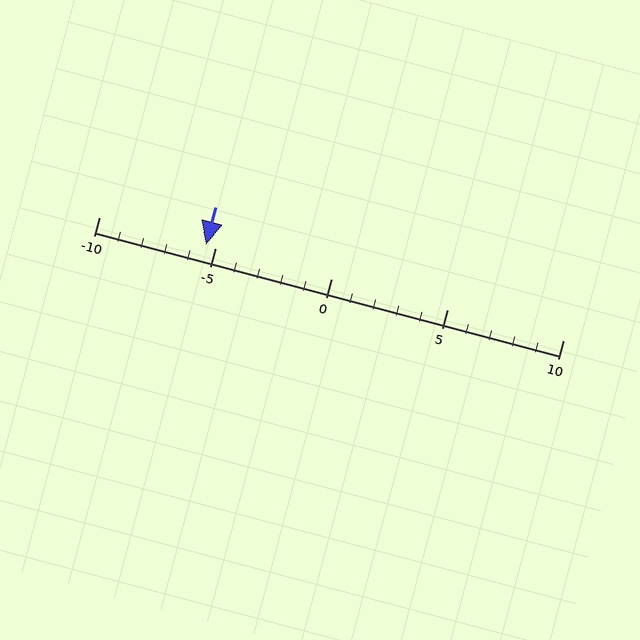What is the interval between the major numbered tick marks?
The major tick marks are spaced 5 units apart.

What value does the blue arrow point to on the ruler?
The blue arrow points to approximately -5.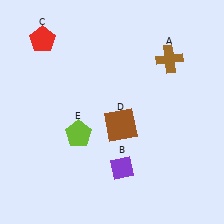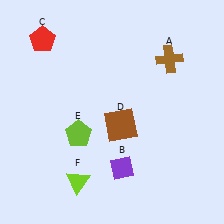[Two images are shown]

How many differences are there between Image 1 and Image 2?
There is 1 difference between the two images.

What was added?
A lime triangle (F) was added in Image 2.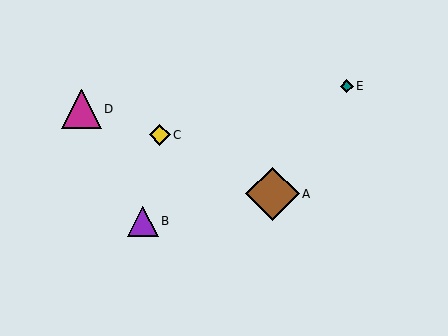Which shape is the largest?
The brown diamond (labeled A) is the largest.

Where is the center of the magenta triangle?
The center of the magenta triangle is at (82, 109).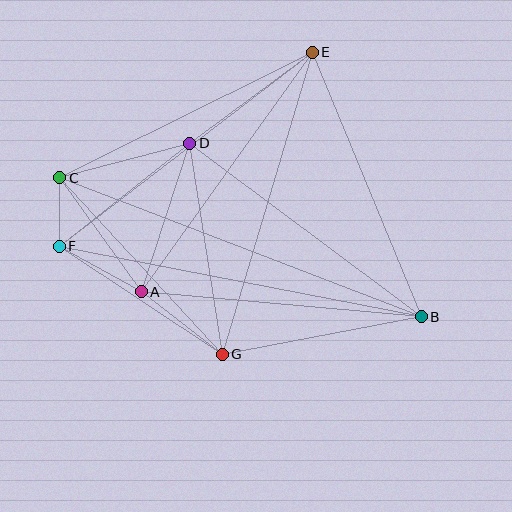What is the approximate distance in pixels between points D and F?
The distance between D and F is approximately 166 pixels.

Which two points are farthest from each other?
Points B and C are farthest from each other.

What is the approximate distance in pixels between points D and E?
The distance between D and E is approximately 153 pixels.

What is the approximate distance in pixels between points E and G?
The distance between E and G is approximately 315 pixels.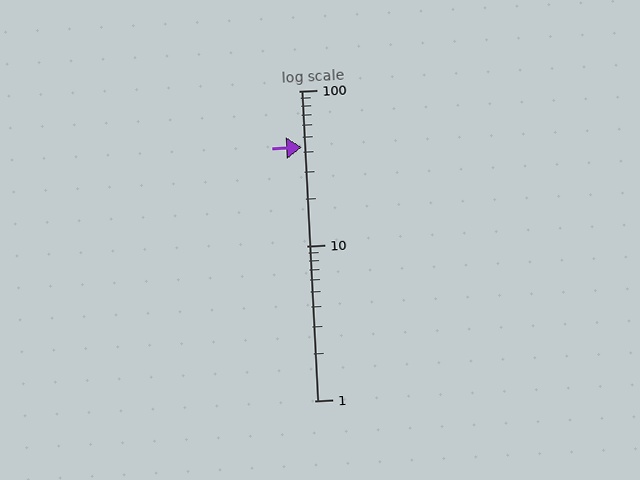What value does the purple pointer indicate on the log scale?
The pointer indicates approximately 43.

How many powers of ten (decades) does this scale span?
The scale spans 2 decades, from 1 to 100.